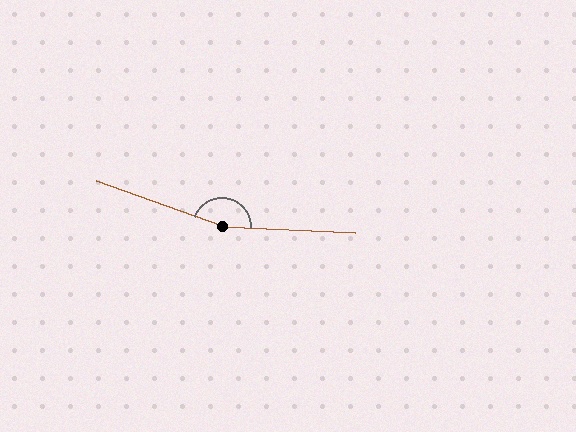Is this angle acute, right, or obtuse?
It is obtuse.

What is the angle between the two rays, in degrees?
Approximately 163 degrees.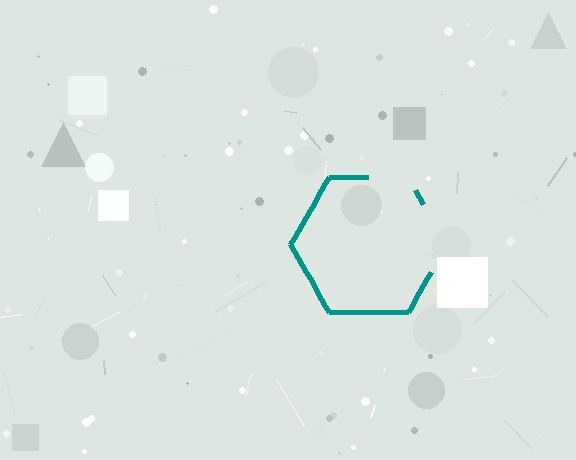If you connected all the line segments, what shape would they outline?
They would outline a hexagon.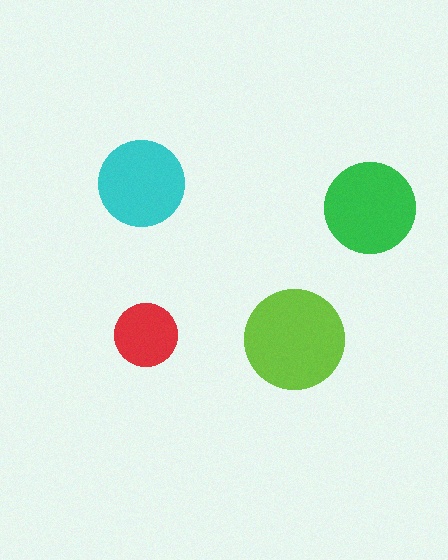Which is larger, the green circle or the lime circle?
The lime one.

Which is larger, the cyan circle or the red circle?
The cyan one.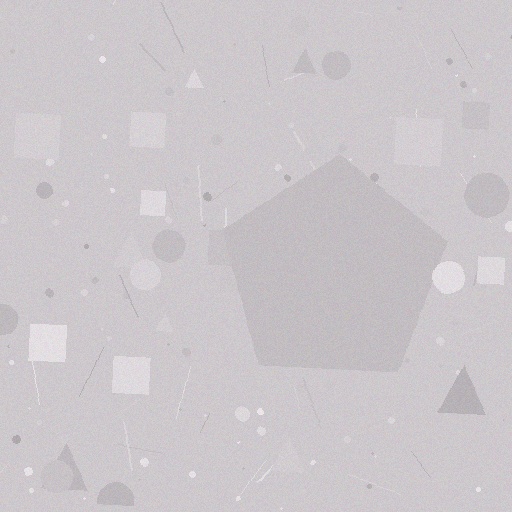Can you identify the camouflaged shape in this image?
The camouflaged shape is a pentagon.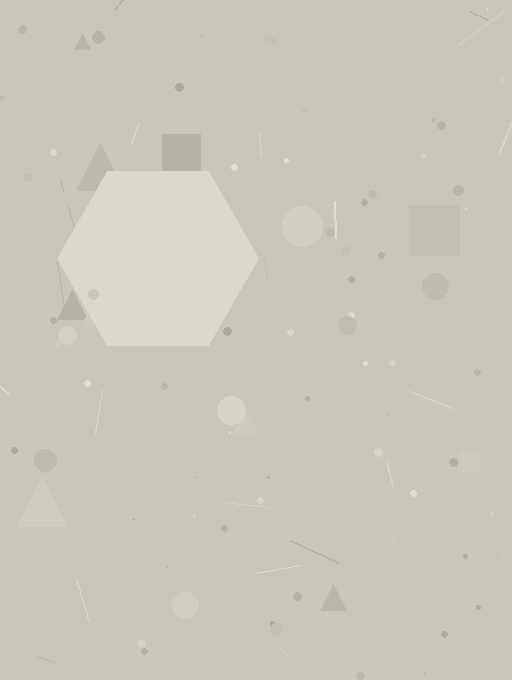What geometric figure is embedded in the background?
A hexagon is embedded in the background.